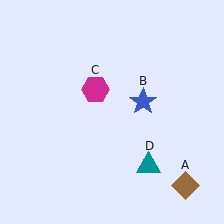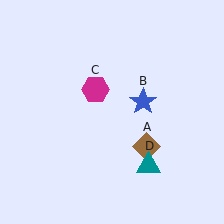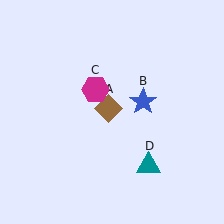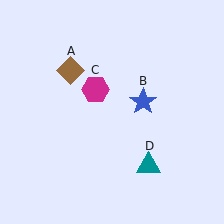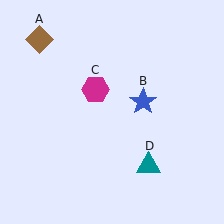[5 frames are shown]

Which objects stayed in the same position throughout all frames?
Blue star (object B) and magenta hexagon (object C) and teal triangle (object D) remained stationary.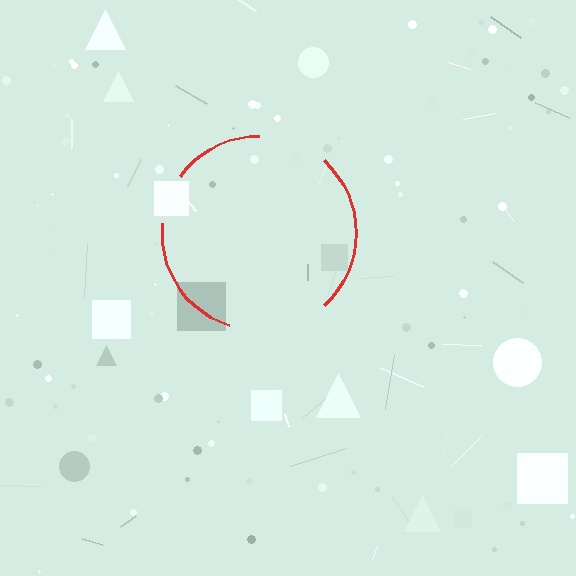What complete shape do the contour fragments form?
The contour fragments form a circle.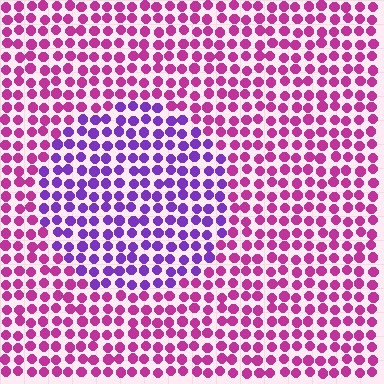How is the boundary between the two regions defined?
The boundary is defined purely by a slight shift in hue (about 44 degrees). Spacing, size, and orientation are identical on both sides.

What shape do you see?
I see a circle.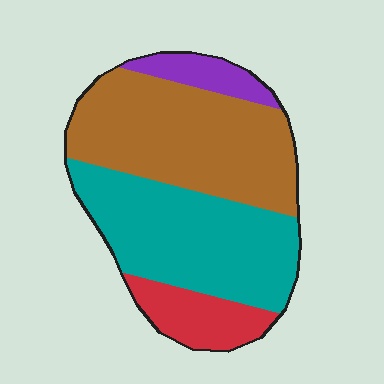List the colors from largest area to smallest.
From largest to smallest: brown, teal, red, purple.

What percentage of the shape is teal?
Teal covers roughly 40% of the shape.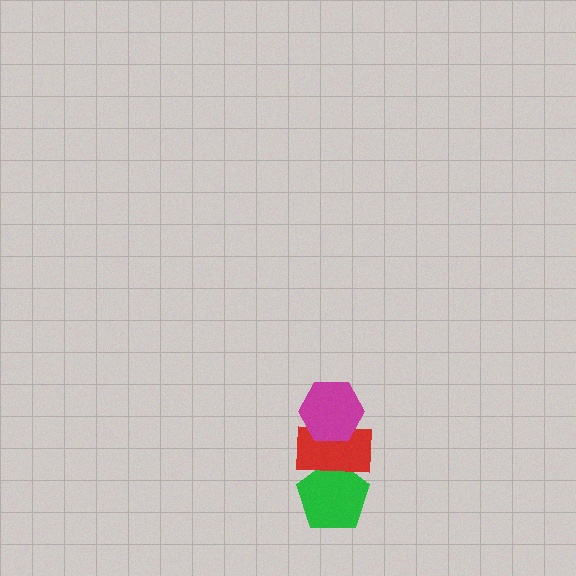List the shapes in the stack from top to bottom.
From top to bottom: the magenta hexagon, the red rectangle, the green pentagon.